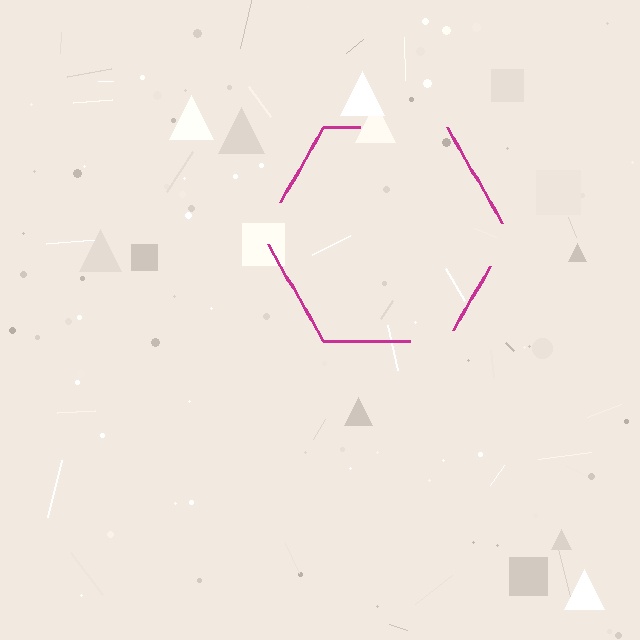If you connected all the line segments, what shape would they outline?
They would outline a hexagon.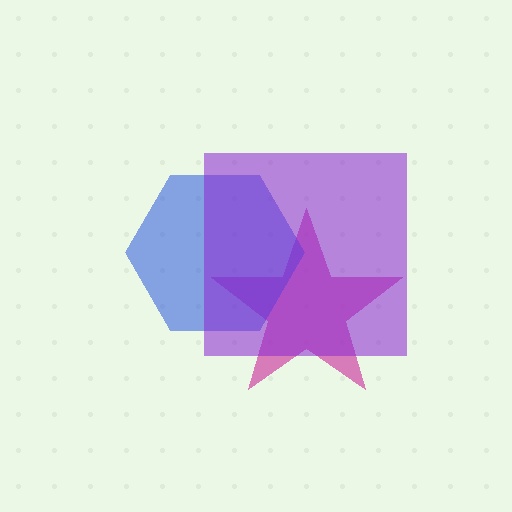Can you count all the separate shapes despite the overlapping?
Yes, there are 3 separate shapes.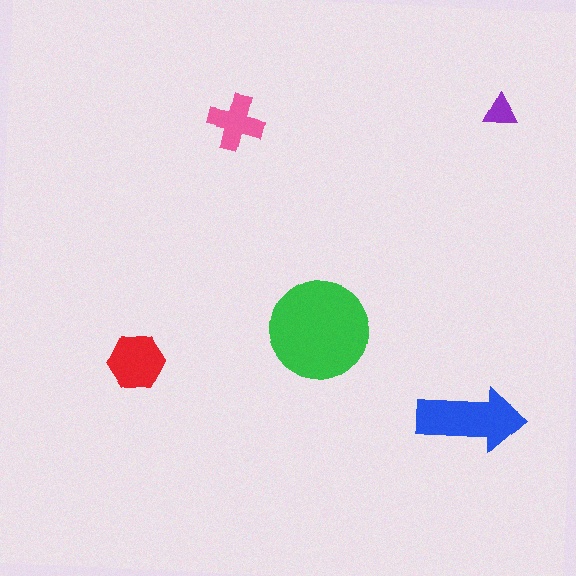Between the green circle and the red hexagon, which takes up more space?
The green circle.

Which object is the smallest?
The purple triangle.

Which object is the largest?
The green circle.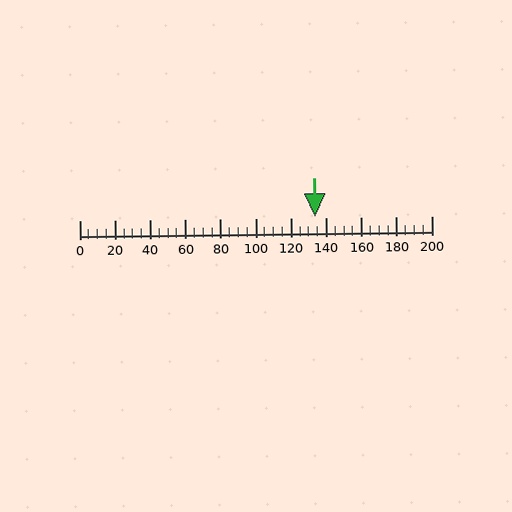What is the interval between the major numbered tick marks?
The major tick marks are spaced 20 units apart.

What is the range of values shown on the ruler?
The ruler shows values from 0 to 200.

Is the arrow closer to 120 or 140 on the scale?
The arrow is closer to 140.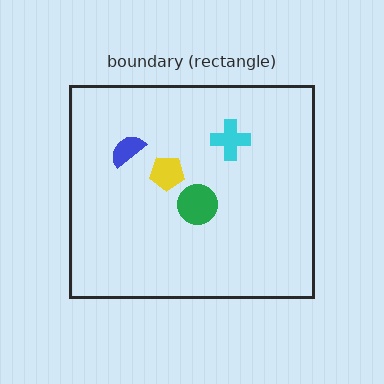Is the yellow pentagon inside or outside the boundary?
Inside.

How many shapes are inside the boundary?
4 inside, 0 outside.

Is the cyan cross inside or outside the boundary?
Inside.